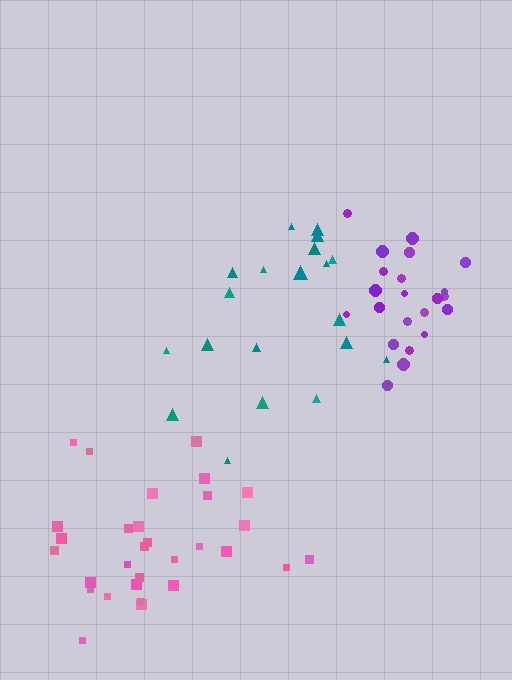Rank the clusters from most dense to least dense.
purple, pink, teal.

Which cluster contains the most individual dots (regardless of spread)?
Pink (30).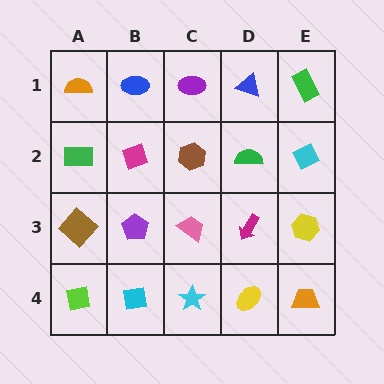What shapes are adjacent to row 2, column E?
A green rectangle (row 1, column E), a yellow hexagon (row 3, column E), a green semicircle (row 2, column D).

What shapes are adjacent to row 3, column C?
A brown hexagon (row 2, column C), a cyan star (row 4, column C), a purple pentagon (row 3, column B), a magenta arrow (row 3, column D).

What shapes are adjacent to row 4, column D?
A magenta arrow (row 3, column D), a cyan star (row 4, column C), an orange trapezoid (row 4, column E).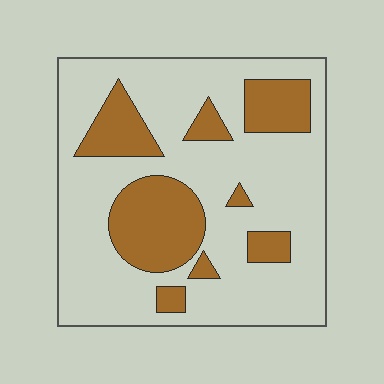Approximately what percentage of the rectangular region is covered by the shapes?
Approximately 25%.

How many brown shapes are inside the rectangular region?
8.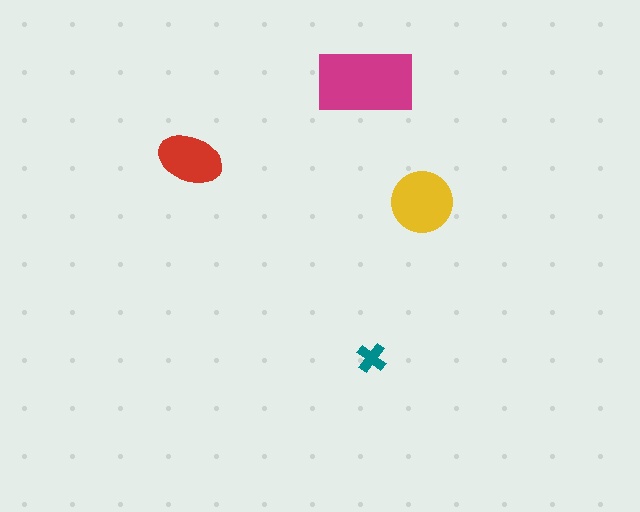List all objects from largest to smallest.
The magenta rectangle, the yellow circle, the red ellipse, the teal cross.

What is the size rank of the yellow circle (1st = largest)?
2nd.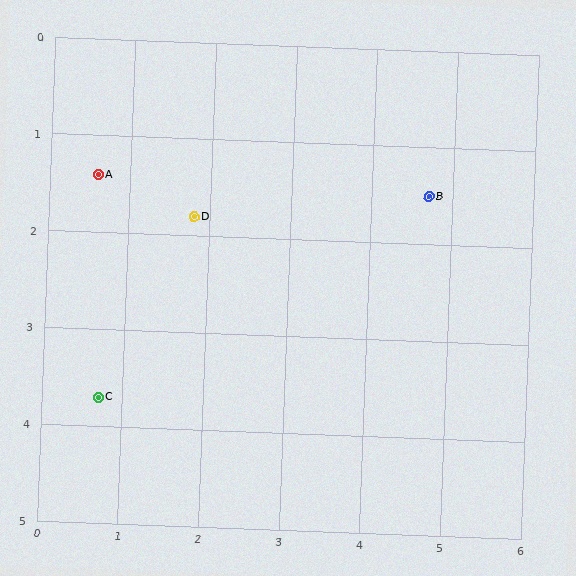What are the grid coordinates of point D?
Point D is at approximately (1.8, 1.8).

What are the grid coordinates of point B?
Point B is at approximately (4.7, 1.5).